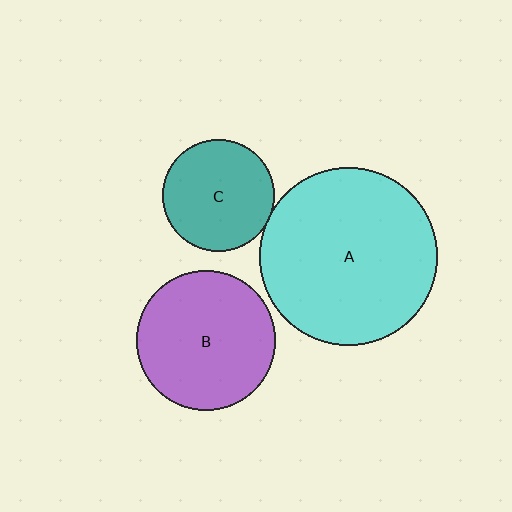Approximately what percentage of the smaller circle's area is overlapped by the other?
Approximately 5%.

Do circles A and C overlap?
Yes.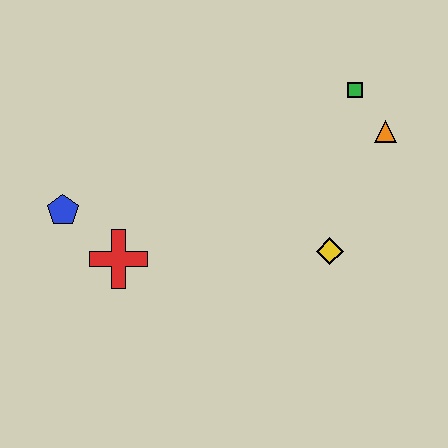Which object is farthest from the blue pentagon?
The orange triangle is farthest from the blue pentagon.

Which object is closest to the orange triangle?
The green square is closest to the orange triangle.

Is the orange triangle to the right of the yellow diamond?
Yes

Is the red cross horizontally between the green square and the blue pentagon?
Yes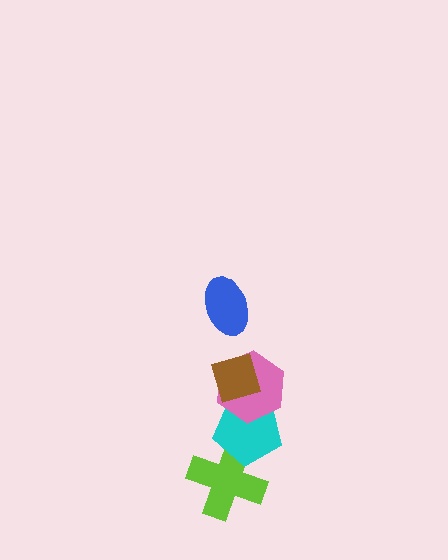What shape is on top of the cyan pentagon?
The pink hexagon is on top of the cyan pentagon.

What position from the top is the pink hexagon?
The pink hexagon is 3rd from the top.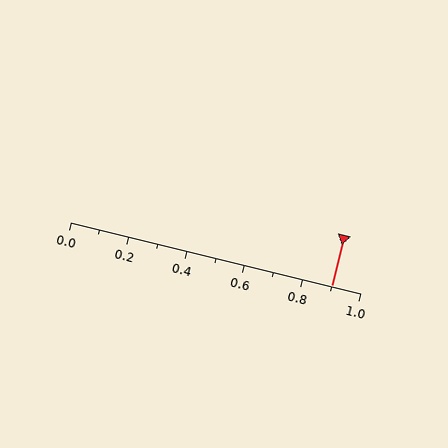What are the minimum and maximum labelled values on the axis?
The axis runs from 0.0 to 1.0.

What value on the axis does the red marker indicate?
The marker indicates approximately 0.9.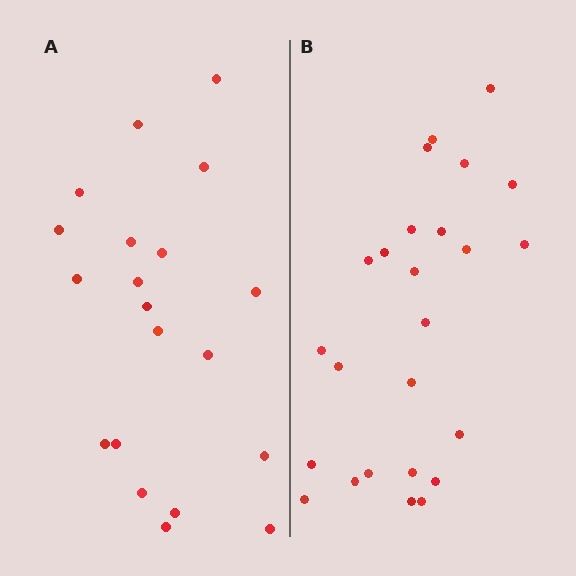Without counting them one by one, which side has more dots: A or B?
Region B (the right region) has more dots.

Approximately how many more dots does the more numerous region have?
Region B has about 5 more dots than region A.